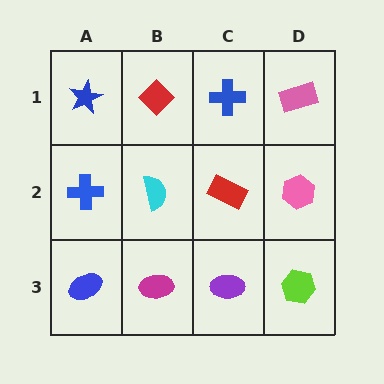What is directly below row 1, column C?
A red rectangle.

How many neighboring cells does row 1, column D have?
2.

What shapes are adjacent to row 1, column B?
A cyan semicircle (row 2, column B), a blue star (row 1, column A), a blue cross (row 1, column C).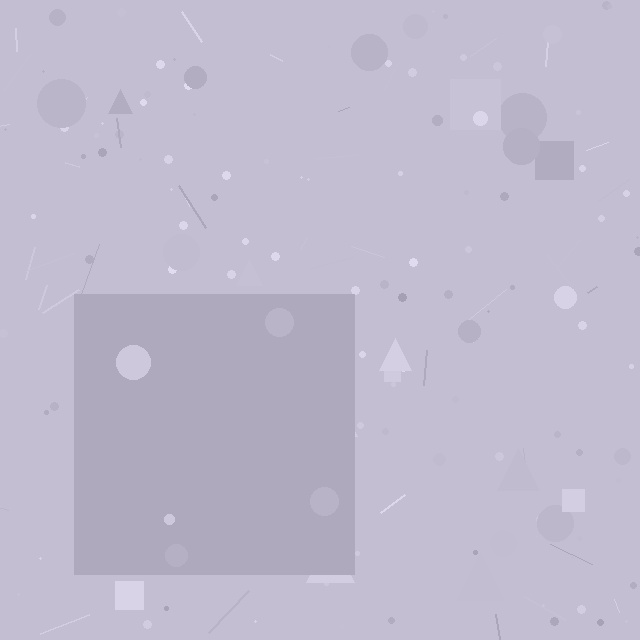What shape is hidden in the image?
A square is hidden in the image.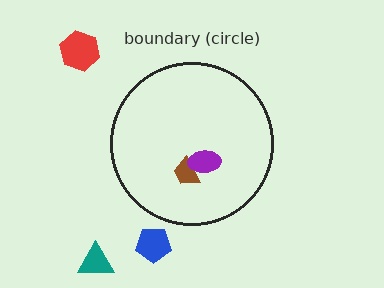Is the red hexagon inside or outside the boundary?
Outside.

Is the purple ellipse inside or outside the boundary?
Inside.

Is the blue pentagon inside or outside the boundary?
Outside.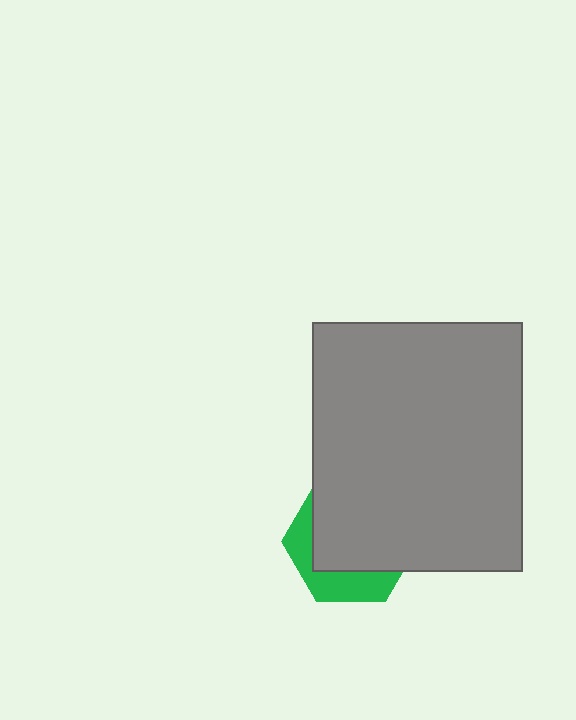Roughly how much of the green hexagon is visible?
A small part of it is visible (roughly 32%).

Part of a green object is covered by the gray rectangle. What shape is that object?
It is a hexagon.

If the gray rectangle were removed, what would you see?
You would see the complete green hexagon.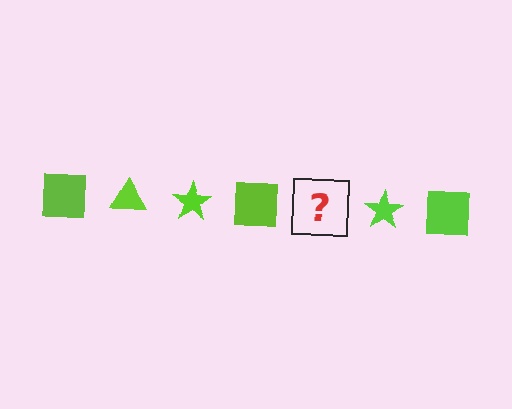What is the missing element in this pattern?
The missing element is a lime triangle.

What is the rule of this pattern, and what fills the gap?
The rule is that the pattern cycles through square, triangle, star shapes in lime. The gap should be filled with a lime triangle.